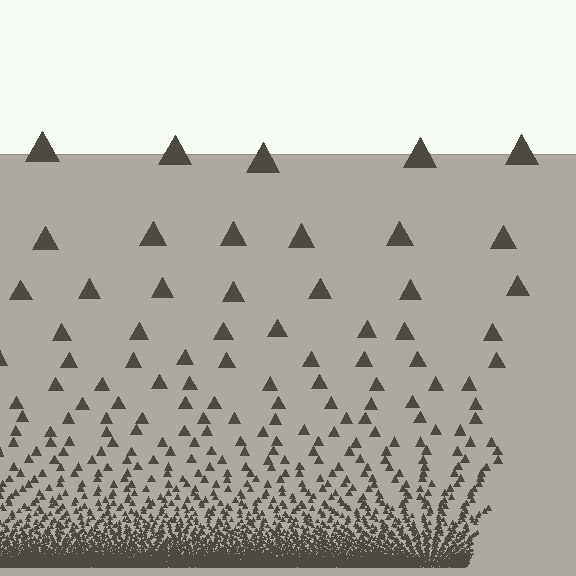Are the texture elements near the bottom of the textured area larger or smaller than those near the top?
Smaller. The gradient is inverted — elements near the bottom are smaller and denser.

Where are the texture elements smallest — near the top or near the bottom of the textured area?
Near the bottom.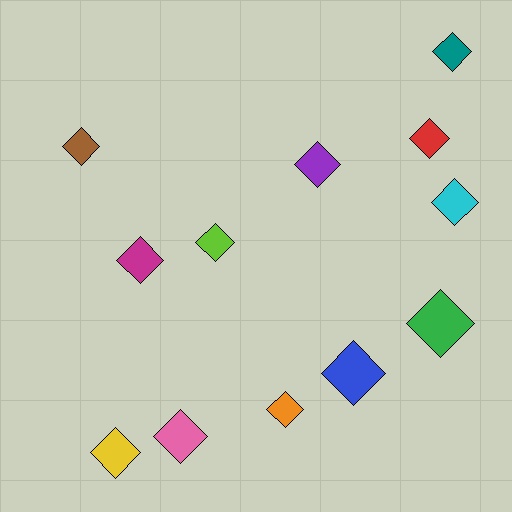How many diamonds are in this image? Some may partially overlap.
There are 12 diamonds.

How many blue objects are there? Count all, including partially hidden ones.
There is 1 blue object.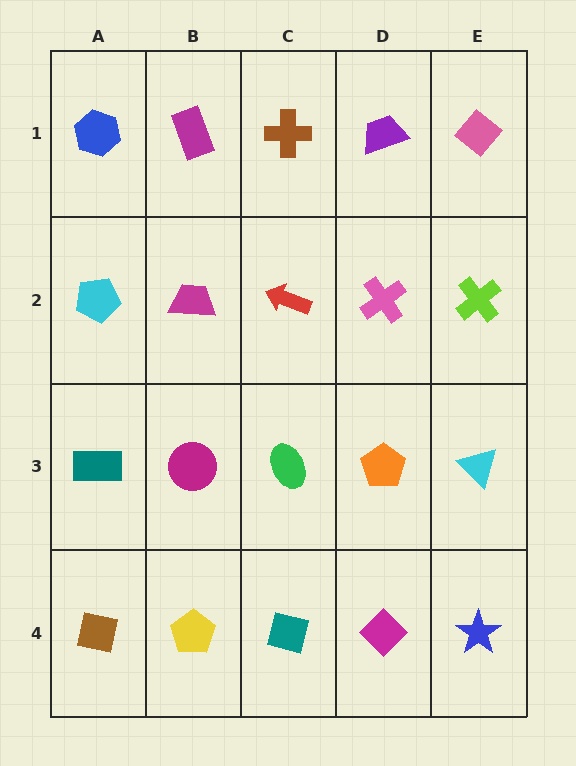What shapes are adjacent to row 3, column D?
A pink cross (row 2, column D), a magenta diamond (row 4, column D), a green ellipse (row 3, column C), a cyan triangle (row 3, column E).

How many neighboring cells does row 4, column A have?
2.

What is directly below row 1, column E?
A lime cross.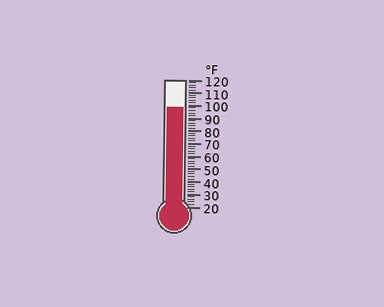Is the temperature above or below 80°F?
The temperature is above 80°F.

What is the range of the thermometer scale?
The thermometer scale ranges from 20°F to 120°F.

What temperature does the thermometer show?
The thermometer shows approximately 98°F.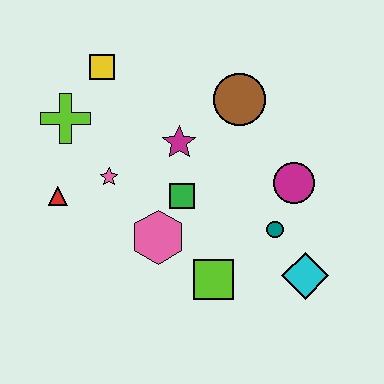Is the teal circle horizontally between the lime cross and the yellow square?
No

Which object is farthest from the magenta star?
The cyan diamond is farthest from the magenta star.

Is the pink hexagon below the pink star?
Yes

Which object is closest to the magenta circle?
The teal circle is closest to the magenta circle.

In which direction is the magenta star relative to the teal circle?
The magenta star is to the left of the teal circle.